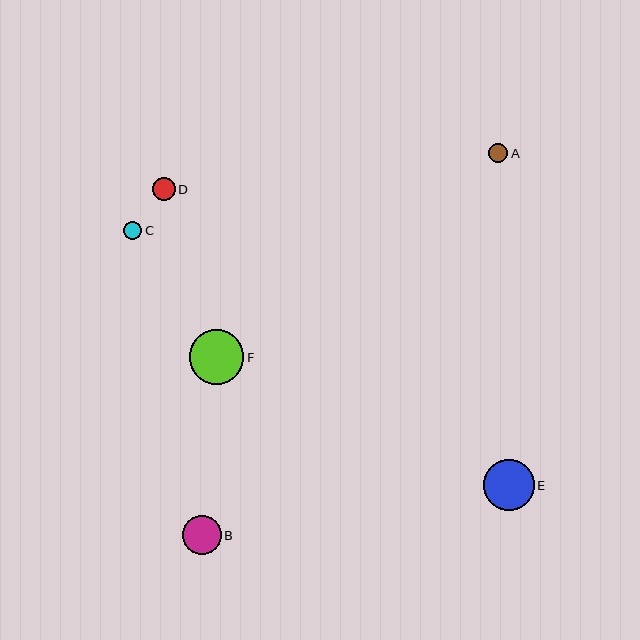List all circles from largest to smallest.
From largest to smallest: F, E, B, D, A, C.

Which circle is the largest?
Circle F is the largest with a size of approximately 54 pixels.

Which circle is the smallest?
Circle C is the smallest with a size of approximately 18 pixels.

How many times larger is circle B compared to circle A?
Circle B is approximately 2.1 times the size of circle A.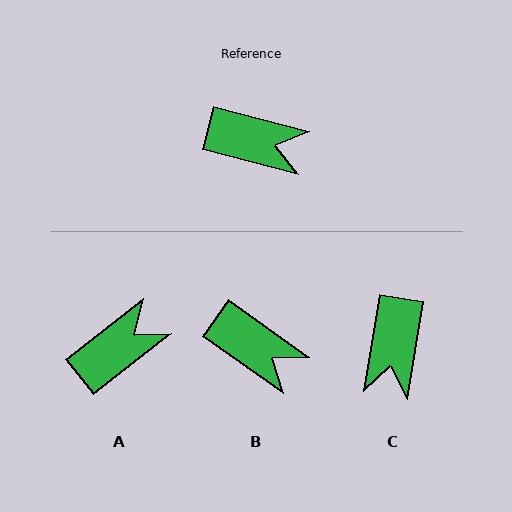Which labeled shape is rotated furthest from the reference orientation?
C, about 85 degrees away.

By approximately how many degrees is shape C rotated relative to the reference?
Approximately 85 degrees clockwise.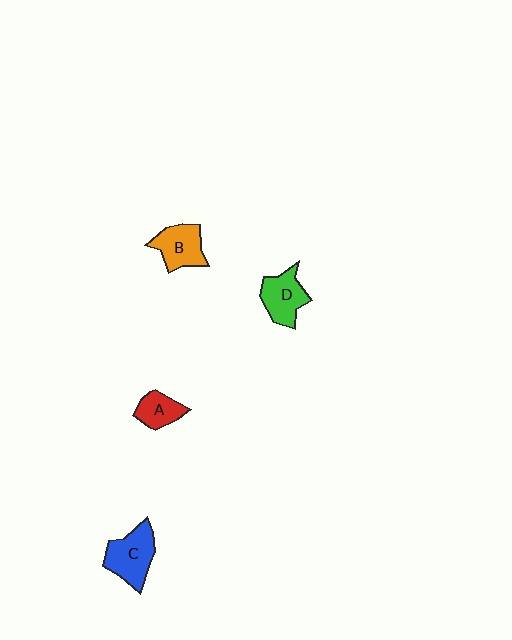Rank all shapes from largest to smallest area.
From largest to smallest: C (blue), D (green), B (orange), A (red).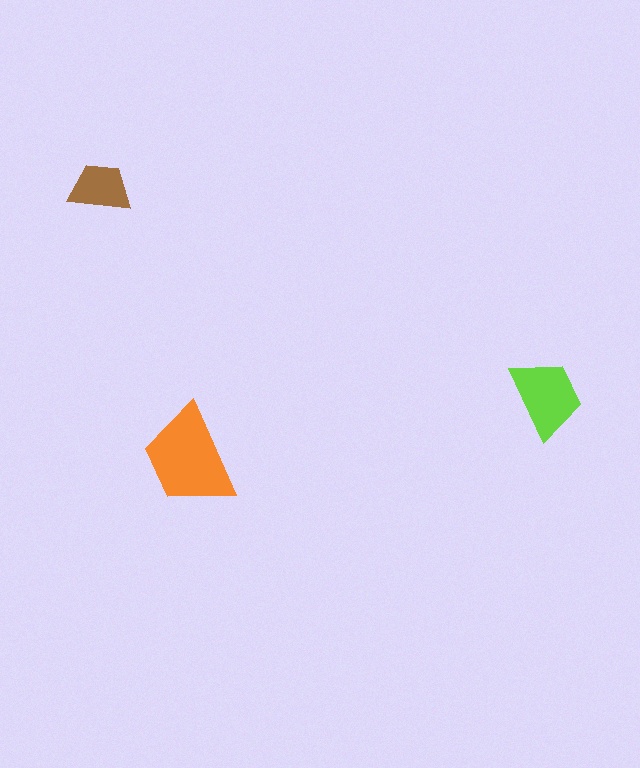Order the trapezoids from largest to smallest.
the orange one, the lime one, the brown one.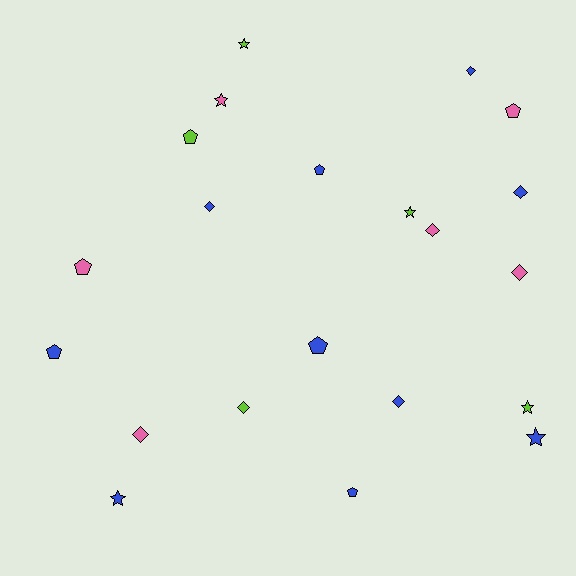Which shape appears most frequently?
Diamond, with 8 objects.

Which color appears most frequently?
Blue, with 10 objects.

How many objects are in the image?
There are 21 objects.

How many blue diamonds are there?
There are 4 blue diamonds.